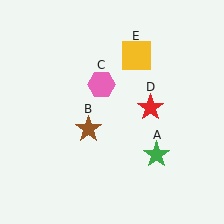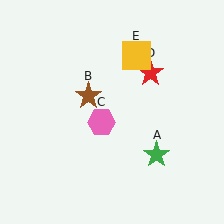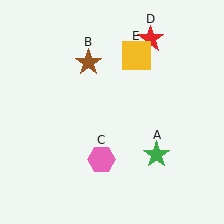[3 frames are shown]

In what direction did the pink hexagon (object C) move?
The pink hexagon (object C) moved down.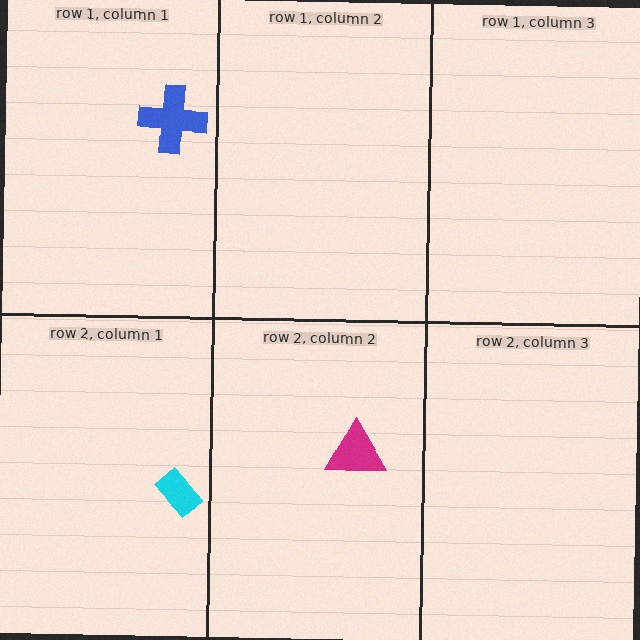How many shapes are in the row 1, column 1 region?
1.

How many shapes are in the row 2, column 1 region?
1.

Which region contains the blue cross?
The row 1, column 1 region.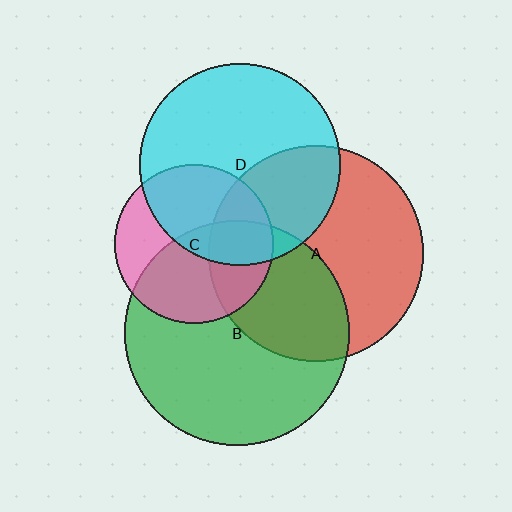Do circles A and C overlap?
Yes.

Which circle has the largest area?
Circle B (green).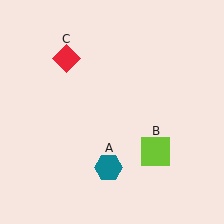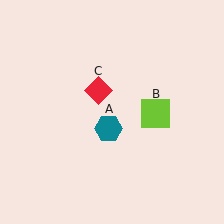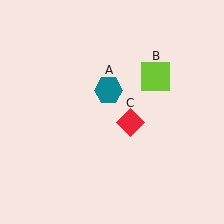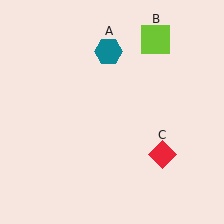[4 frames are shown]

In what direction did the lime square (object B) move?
The lime square (object B) moved up.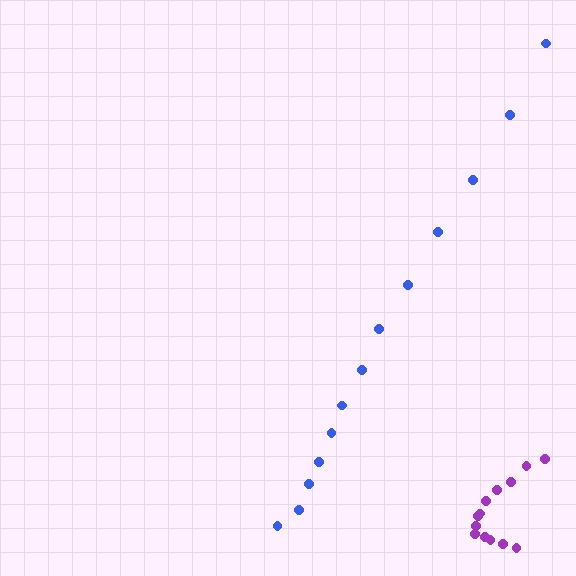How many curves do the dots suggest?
There are 2 distinct paths.